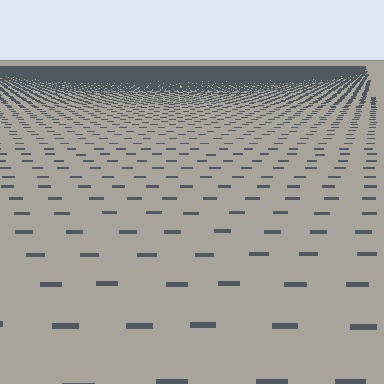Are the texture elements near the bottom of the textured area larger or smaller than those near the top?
Larger. Near the bottom, elements are closer to the viewer and appear at a bigger on-screen size.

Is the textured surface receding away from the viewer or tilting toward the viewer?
The surface is receding away from the viewer. Texture elements get smaller and denser toward the top.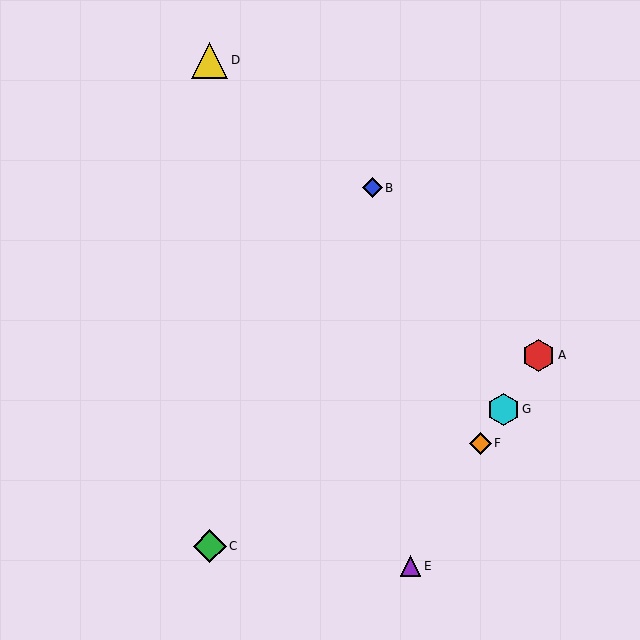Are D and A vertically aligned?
No, D is at x≈210 and A is at x≈539.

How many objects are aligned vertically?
2 objects (C, D) are aligned vertically.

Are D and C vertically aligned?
Yes, both are at x≈210.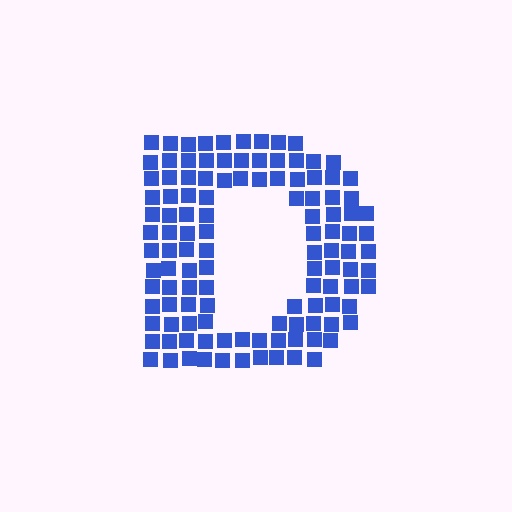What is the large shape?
The large shape is the letter D.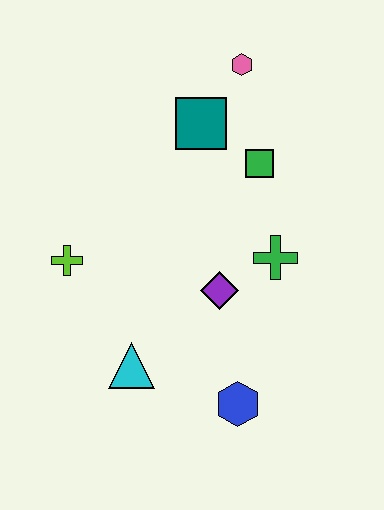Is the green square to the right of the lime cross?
Yes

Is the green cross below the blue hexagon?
No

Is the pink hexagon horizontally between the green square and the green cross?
No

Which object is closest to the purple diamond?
The green cross is closest to the purple diamond.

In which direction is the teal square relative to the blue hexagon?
The teal square is above the blue hexagon.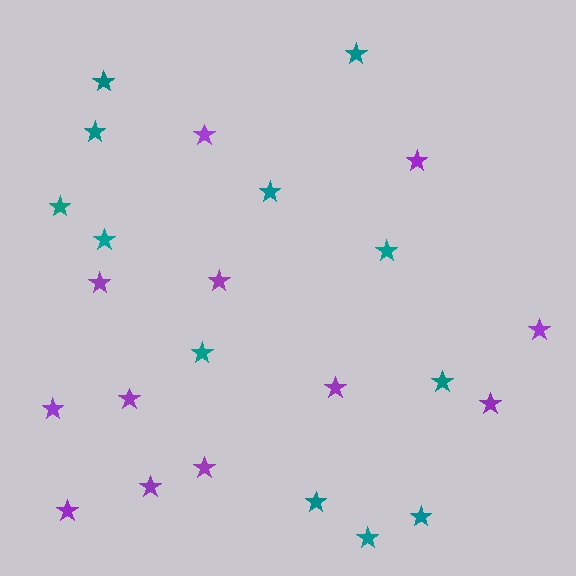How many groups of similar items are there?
There are 2 groups: one group of teal stars (12) and one group of purple stars (12).